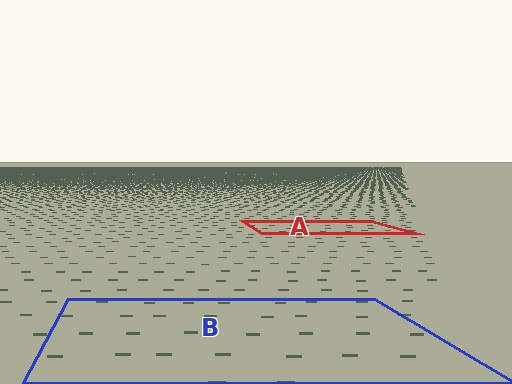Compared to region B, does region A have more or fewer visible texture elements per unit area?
Region A has more texture elements per unit area — they are packed more densely because it is farther away.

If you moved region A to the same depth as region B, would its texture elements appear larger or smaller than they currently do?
They would appear larger. At a closer depth, the same texture elements are projected at a bigger on-screen size.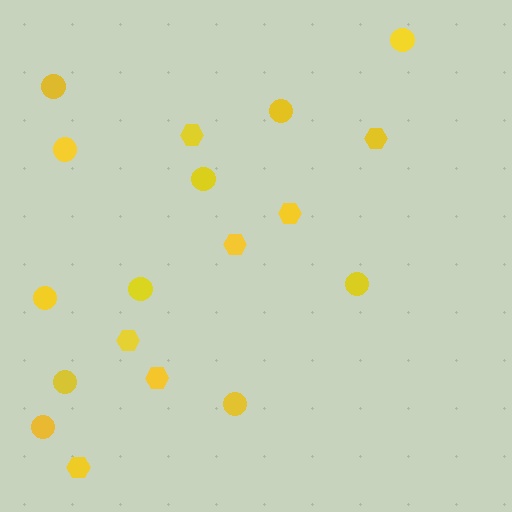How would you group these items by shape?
There are 2 groups: one group of hexagons (7) and one group of circles (11).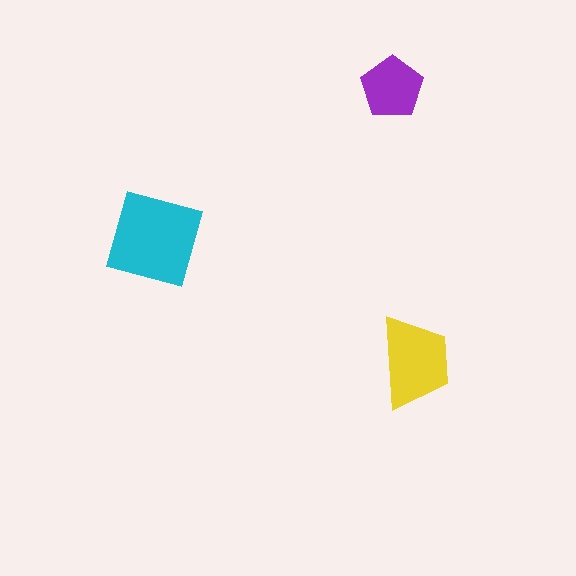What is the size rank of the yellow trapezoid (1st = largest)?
2nd.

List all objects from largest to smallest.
The cyan square, the yellow trapezoid, the purple pentagon.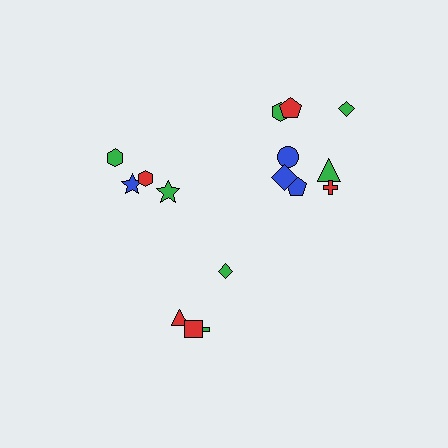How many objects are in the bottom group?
There are 4 objects.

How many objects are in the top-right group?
There are 8 objects.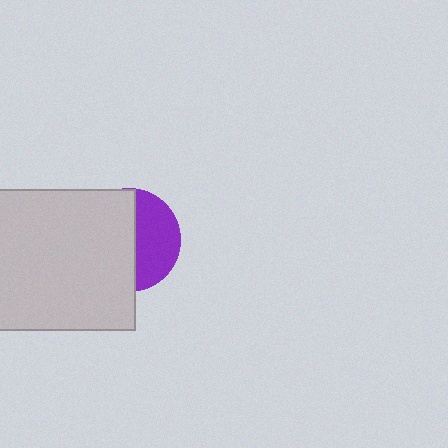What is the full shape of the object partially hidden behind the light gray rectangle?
The partially hidden object is a purple circle.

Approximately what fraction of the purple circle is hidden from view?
Roughly 58% of the purple circle is hidden behind the light gray rectangle.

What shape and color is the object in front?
The object in front is a light gray rectangle.